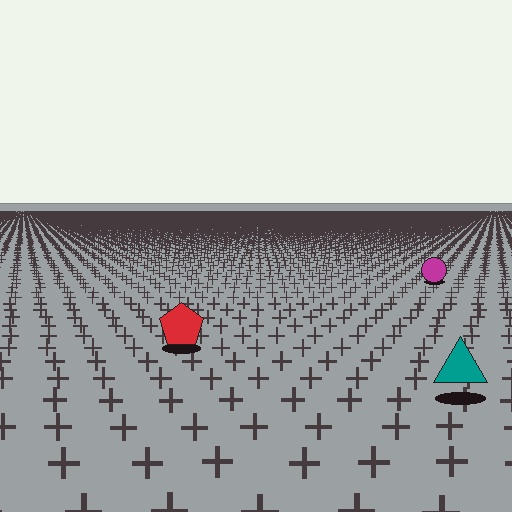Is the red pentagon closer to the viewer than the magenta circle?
Yes. The red pentagon is closer — you can tell from the texture gradient: the ground texture is coarser near it.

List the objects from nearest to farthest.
From nearest to farthest: the teal triangle, the red pentagon, the magenta circle.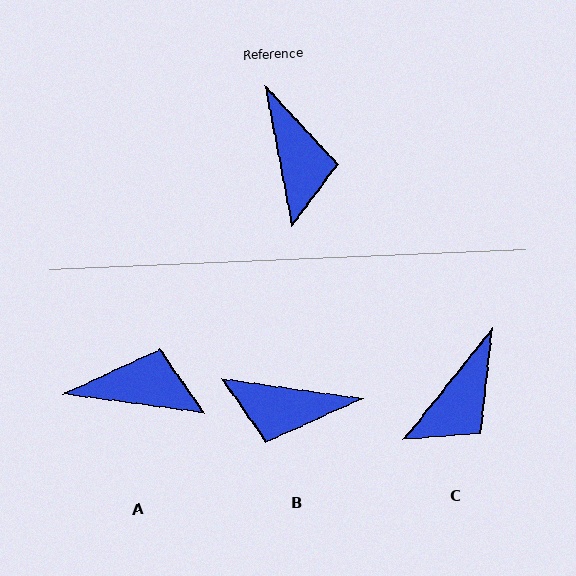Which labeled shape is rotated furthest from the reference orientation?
B, about 109 degrees away.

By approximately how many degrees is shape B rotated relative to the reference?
Approximately 109 degrees clockwise.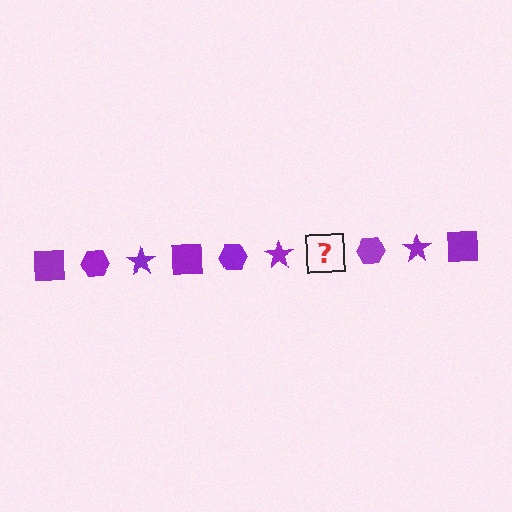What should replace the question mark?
The question mark should be replaced with a purple square.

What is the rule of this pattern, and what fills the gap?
The rule is that the pattern cycles through square, hexagon, star shapes in purple. The gap should be filled with a purple square.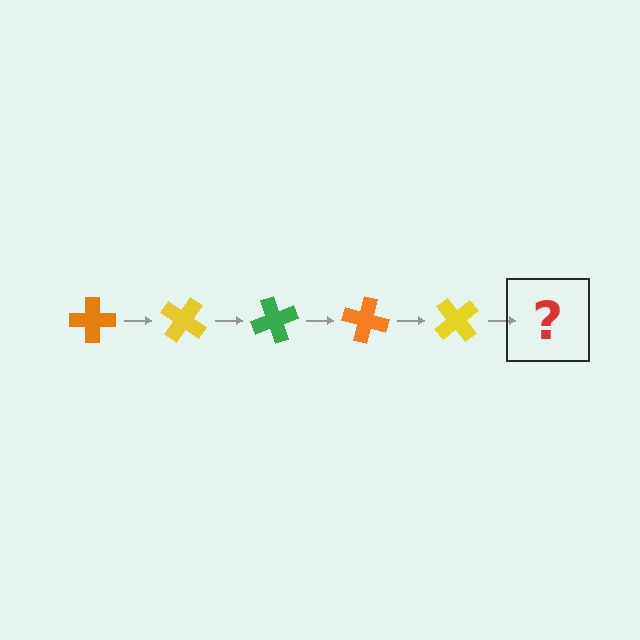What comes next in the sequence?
The next element should be a green cross, rotated 175 degrees from the start.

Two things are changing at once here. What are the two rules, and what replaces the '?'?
The two rules are that it rotates 35 degrees each step and the color cycles through orange, yellow, and green. The '?' should be a green cross, rotated 175 degrees from the start.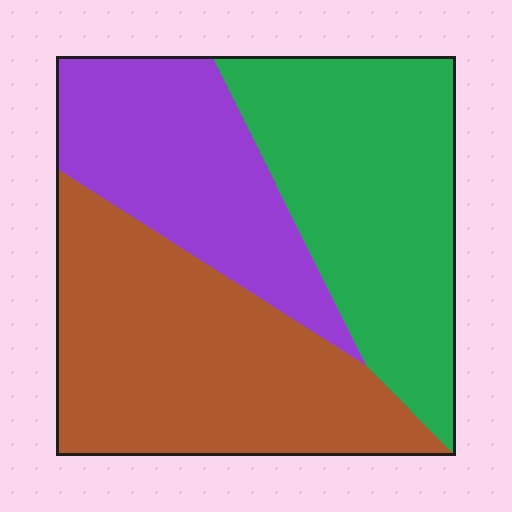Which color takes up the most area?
Brown, at roughly 40%.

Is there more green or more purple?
Green.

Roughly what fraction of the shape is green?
Green takes up about one third (1/3) of the shape.